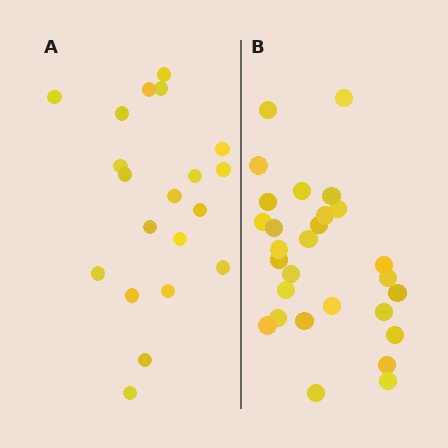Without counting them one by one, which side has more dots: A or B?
Region B (the right region) has more dots.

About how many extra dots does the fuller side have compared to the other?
Region B has roughly 8 or so more dots than region A.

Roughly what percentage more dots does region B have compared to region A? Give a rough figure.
About 40% more.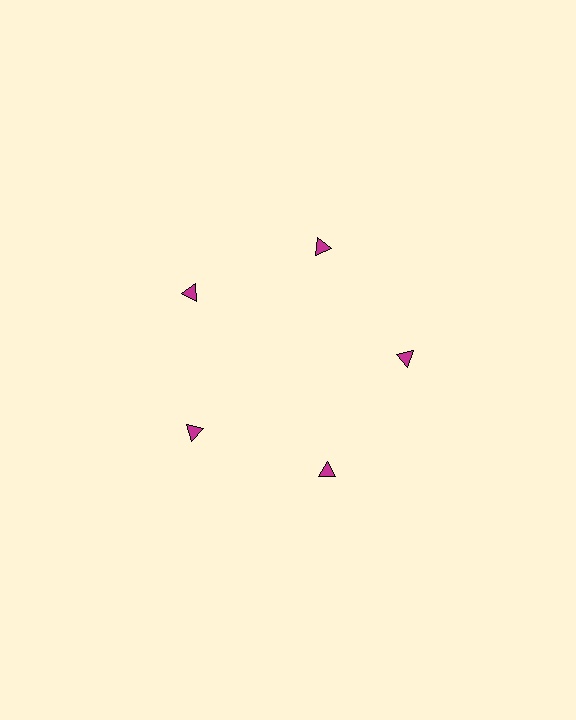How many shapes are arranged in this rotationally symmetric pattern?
There are 5 shapes, arranged in 5 groups of 1.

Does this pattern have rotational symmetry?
Yes, this pattern has 5-fold rotational symmetry. It looks the same after rotating 72 degrees around the center.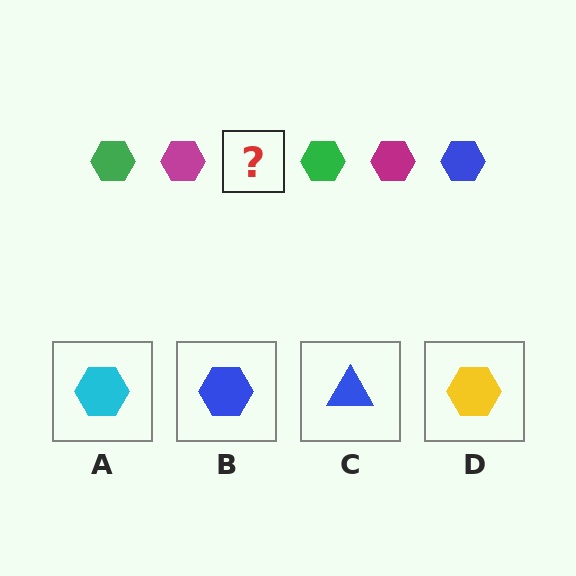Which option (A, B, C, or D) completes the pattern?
B.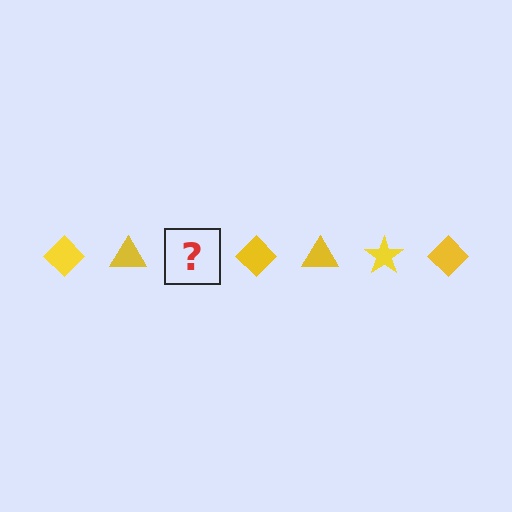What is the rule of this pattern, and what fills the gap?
The rule is that the pattern cycles through diamond, triangle, star shapes in yellow. The gap should be filled with a yellow star.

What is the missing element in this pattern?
The missing element is a yellow star.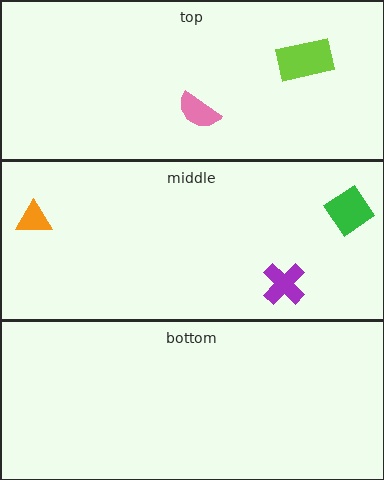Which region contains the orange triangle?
The middle region.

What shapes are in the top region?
The pink semicircle, the lime rectangle.